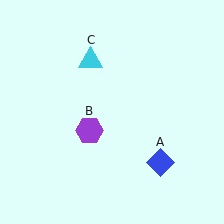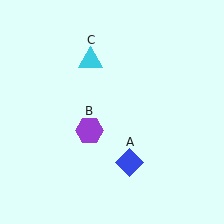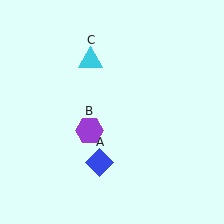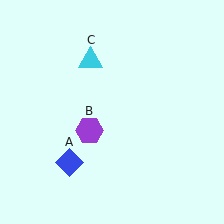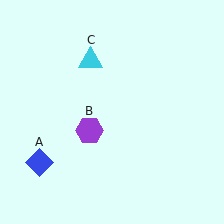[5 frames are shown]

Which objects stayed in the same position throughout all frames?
Purple hexagon (object B) and cyan triangle (object C) remained stationary.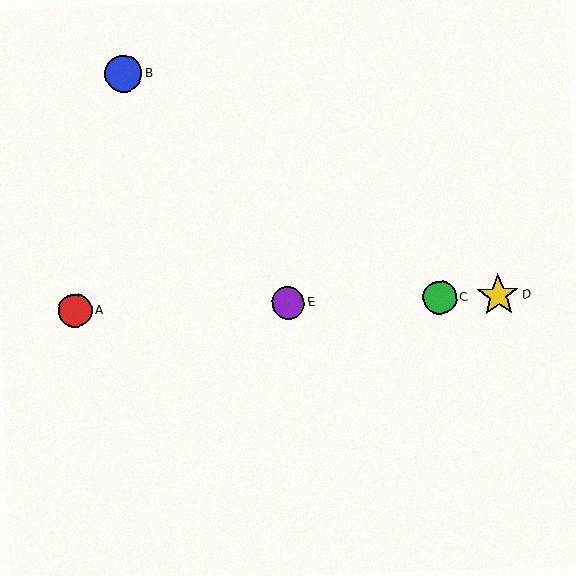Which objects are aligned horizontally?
Objects A, C, D, E are aligned horizontally.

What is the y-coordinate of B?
Object B is at y≈73.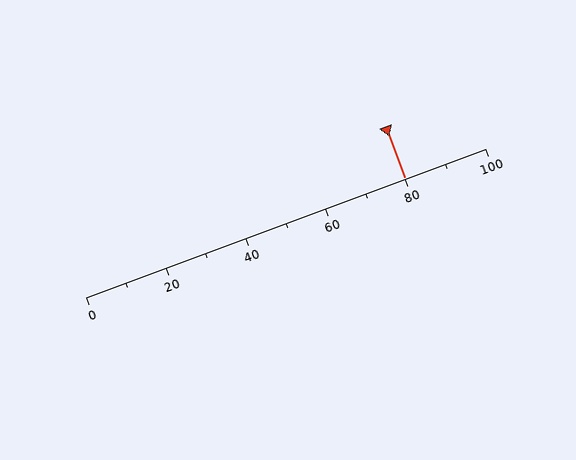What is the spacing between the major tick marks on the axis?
The major ticks are spaced 20 apart.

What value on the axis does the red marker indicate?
The marker indicates approximately 80.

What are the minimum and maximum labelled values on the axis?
The axis runs from 0 to 100.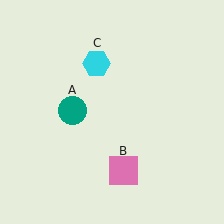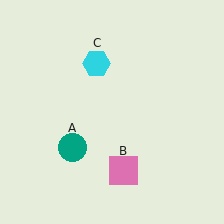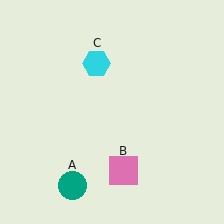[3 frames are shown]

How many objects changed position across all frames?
1 object changed position: teal circle (object A).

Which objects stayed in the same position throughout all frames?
Pink square (object B) and cyan hexagon (object C) remained stationary.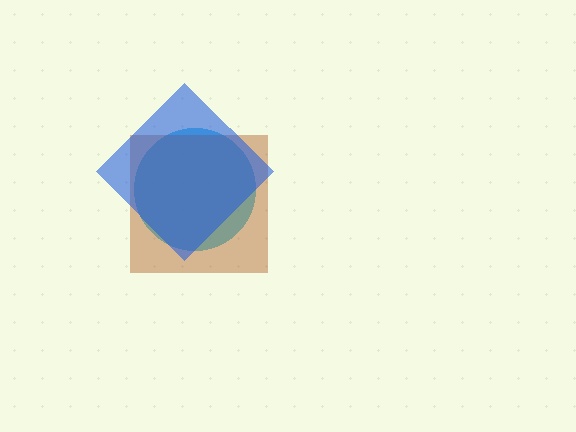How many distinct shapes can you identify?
There are 3 distinct shapes: a cyan circle, a brown square, a blue diamond.